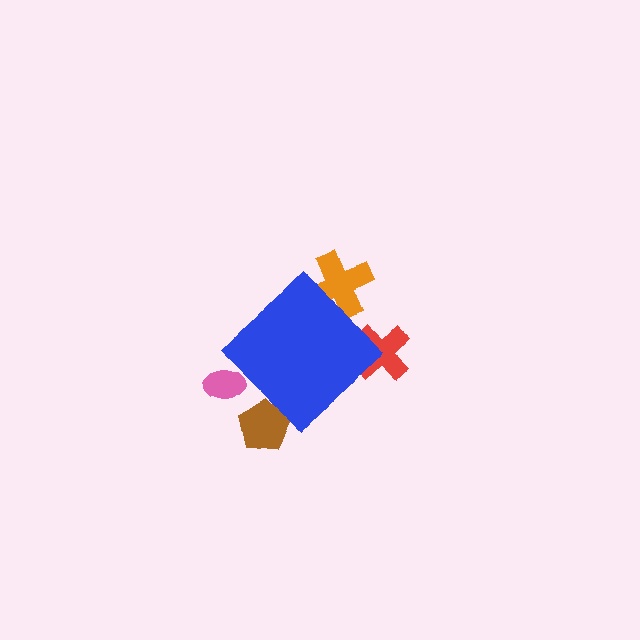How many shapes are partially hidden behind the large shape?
4 shapes are partially hidden.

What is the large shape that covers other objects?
A blue diamond.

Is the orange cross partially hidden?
Yes, the orange cross is partially hidden behind the blue diamond.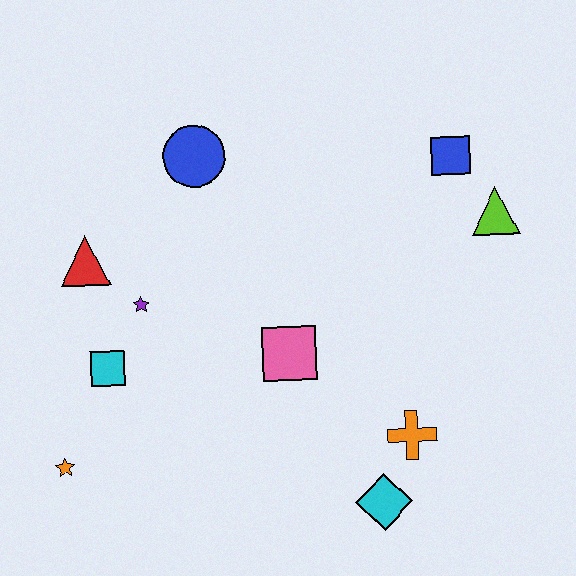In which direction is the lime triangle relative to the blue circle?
The lime triangle is to the right of the blue circle.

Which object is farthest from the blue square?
The orange star is farthest from the blue square.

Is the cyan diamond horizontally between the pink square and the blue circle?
No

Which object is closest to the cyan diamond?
The orange cross is closest to the cyan diamond.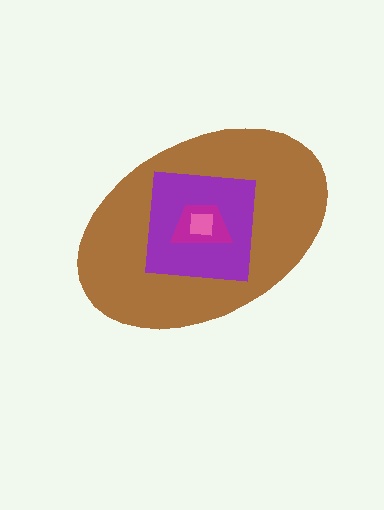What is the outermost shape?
The brown ellipse.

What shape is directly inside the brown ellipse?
The purple square.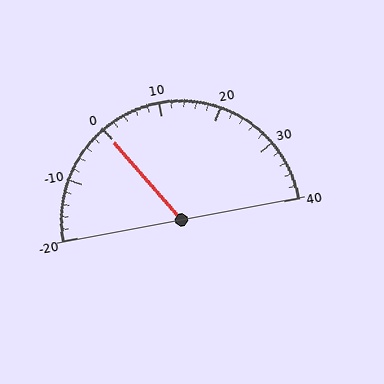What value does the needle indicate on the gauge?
The needle indicates approximately 0.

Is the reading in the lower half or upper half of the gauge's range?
The reading is in the lower half of the range (-20 to 40).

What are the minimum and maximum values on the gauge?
The gauge ranges from -20 to 40.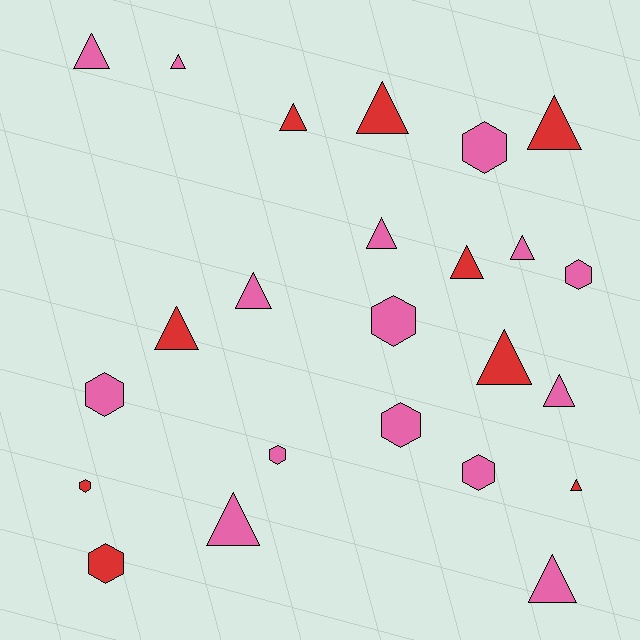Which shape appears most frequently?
Triangle, with 15 objects.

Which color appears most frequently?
Pink, with 15 objects.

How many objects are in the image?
There are 24 objects.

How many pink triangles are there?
There are 8 pink triangles.